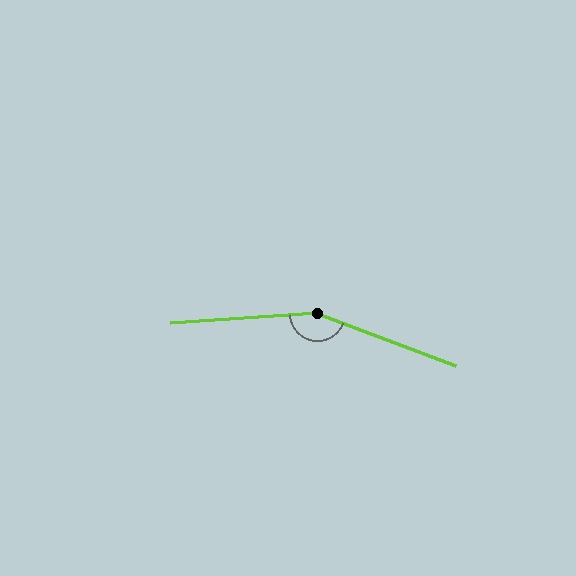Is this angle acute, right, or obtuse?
It is obtuse.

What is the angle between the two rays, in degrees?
Approximately 156 degrees.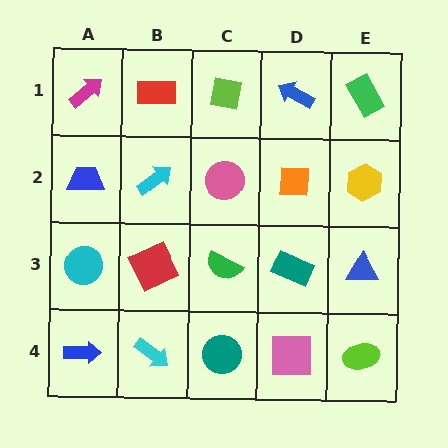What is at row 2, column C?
A pink circle.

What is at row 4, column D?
A pink square.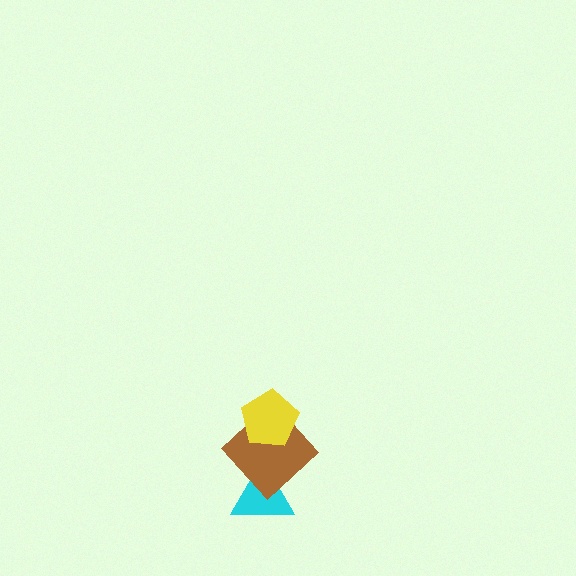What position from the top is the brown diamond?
The brown diamond is 2nd from the top.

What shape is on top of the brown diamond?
The yellow pentagon is on top of the brown diamond.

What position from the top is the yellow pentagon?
The yellow pentagon is 1st from the top.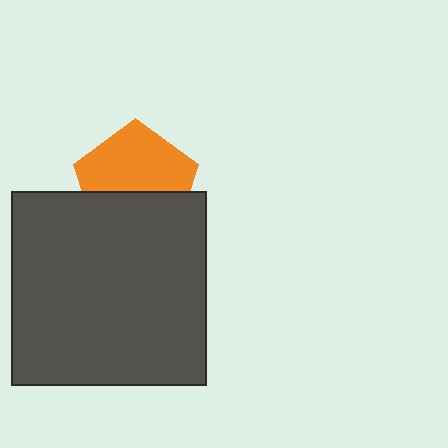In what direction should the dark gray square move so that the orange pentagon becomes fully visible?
The dark gray square should move down. That is the shortest direction to clear the overlap and leave the orange pentagon fully visible.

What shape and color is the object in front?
The object in front is a dark gray square.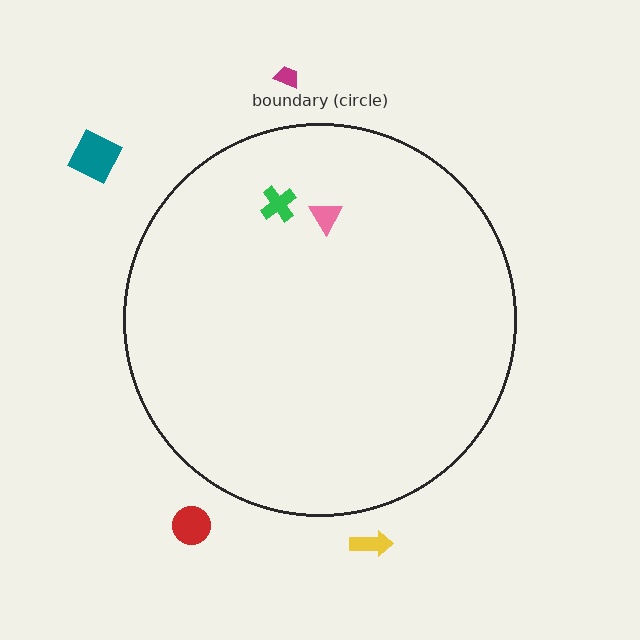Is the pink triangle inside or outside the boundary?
Inside.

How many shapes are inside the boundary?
2 inside, 4 outside.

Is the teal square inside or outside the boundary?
Outside.